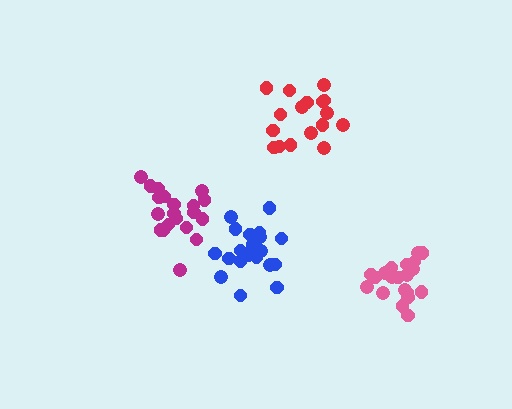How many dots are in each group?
Group 1: 20 dots, Group 2: 17 dots, Group 3: 20 dots, Group 4: 20 dots (77 total).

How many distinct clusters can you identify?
There are 4 distinct clusters.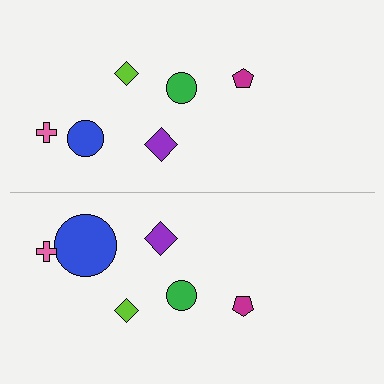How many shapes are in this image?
There are 12 shapes in this image.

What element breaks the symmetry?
The blue circle on the bottom side has a different size than its mirror counterpart.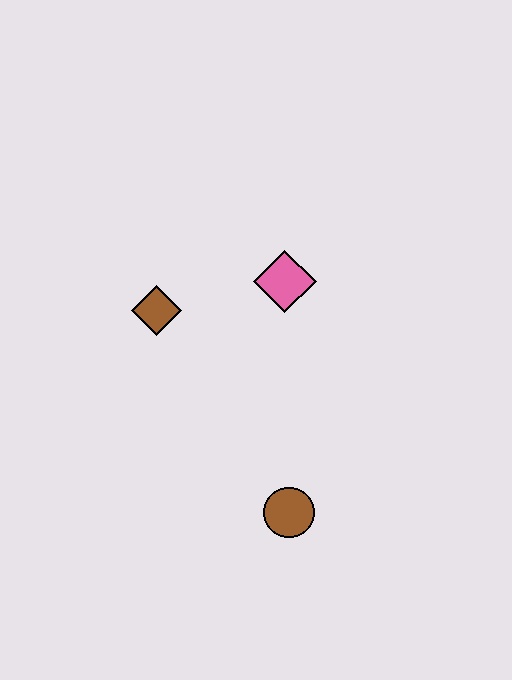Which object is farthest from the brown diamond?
The brown circle is farthest from the brown diamond.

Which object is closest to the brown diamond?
The pink diamond is closest to the brown diamond.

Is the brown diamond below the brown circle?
No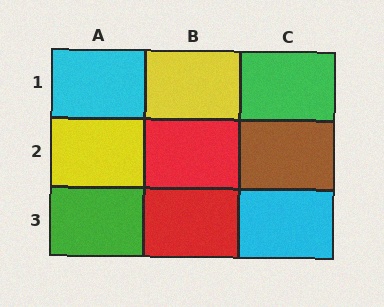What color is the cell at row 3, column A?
Green.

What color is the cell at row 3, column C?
Cyan.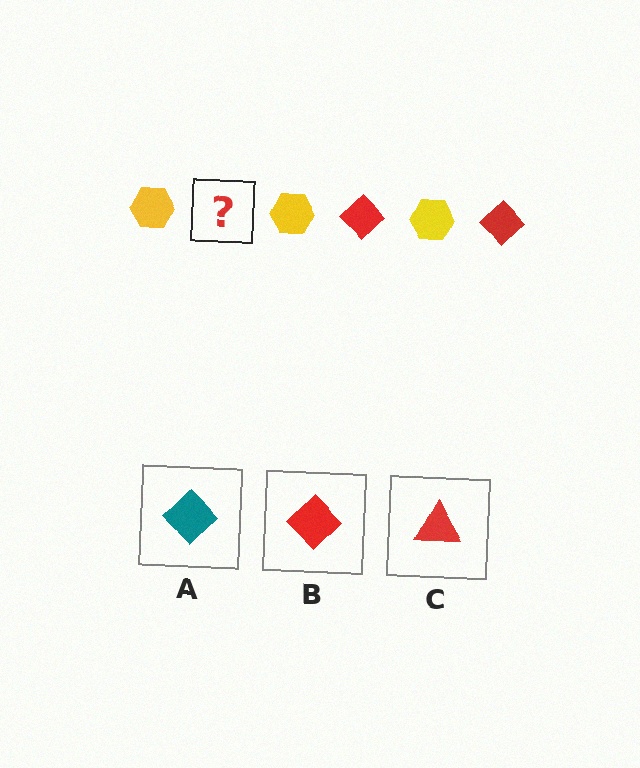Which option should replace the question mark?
Option B.